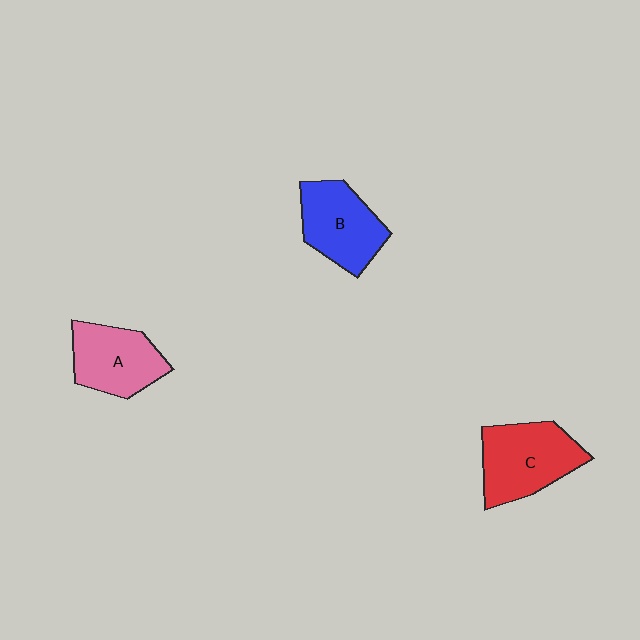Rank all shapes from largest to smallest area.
From largest to smallest: C (red), B (blue), A (pink).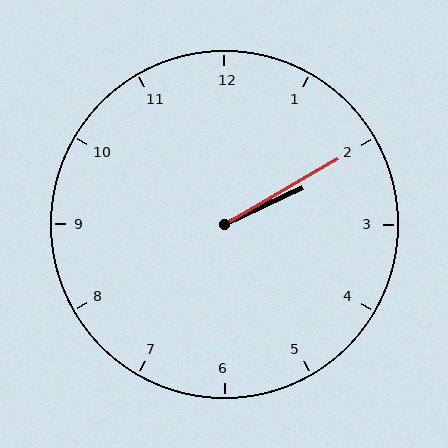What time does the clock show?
2:10.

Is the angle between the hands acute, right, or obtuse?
It is acute.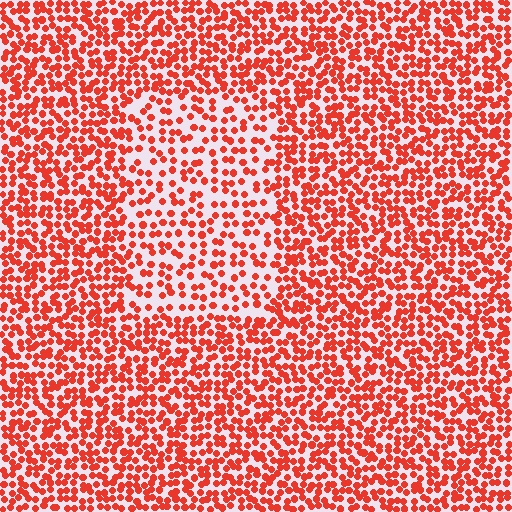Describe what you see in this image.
The image contains small red elements arranged at two different densities. A rectangle-shaped region is visible where the elements are less densely packed than the surrounding area.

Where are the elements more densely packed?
The elements are more densely packed outside the rectangle boundary.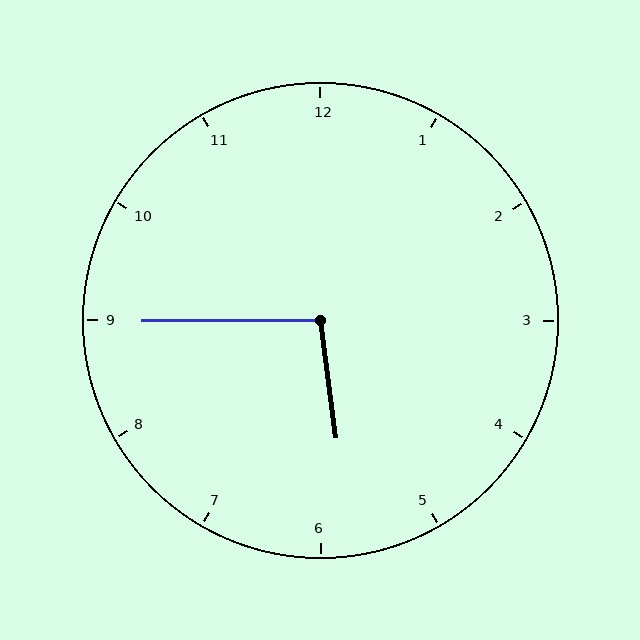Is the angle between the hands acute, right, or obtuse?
It is obtuse.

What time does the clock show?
5:45.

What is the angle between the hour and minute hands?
Approximately 98 degrees.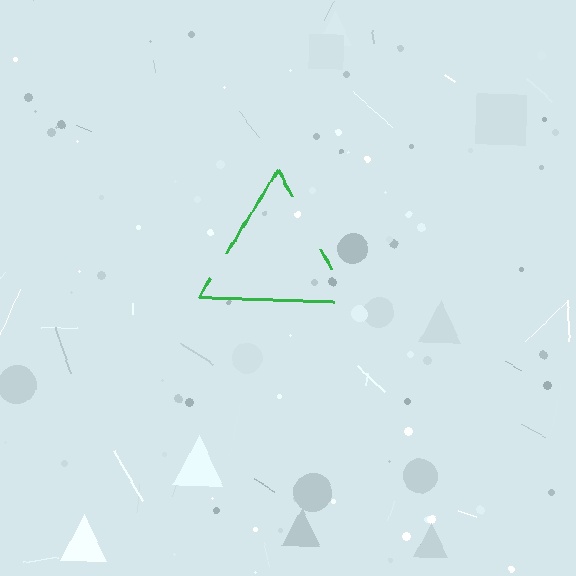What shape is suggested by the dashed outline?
The dashed outline suggests a triangle.